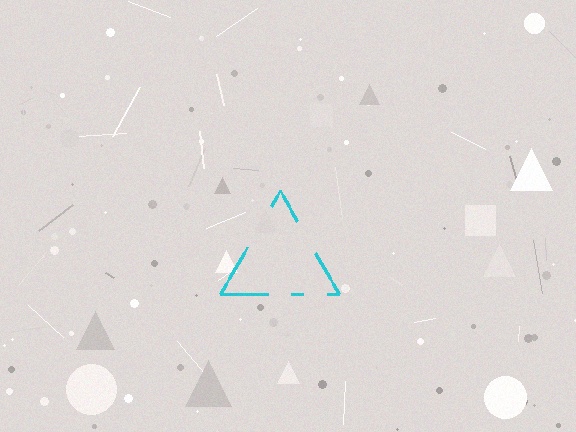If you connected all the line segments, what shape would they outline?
They would outline a triangle.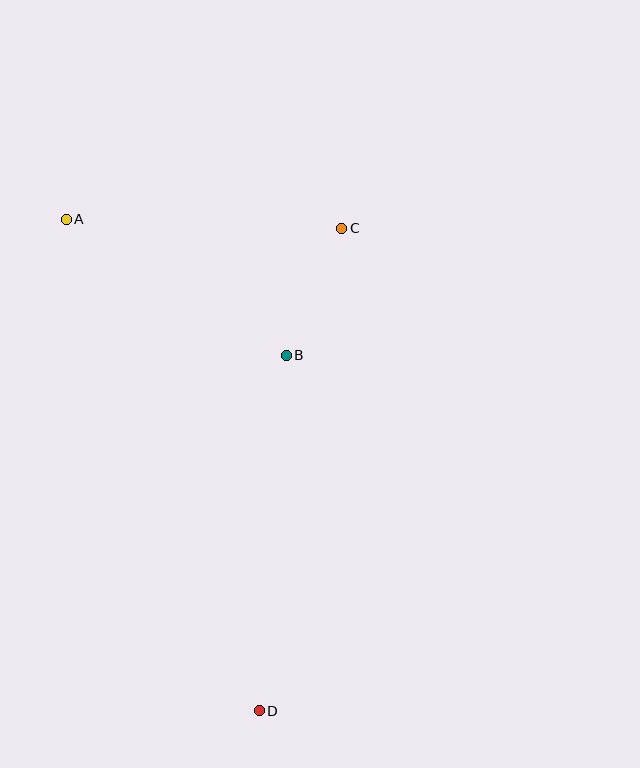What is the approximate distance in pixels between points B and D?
The distance between B and D is approximately 357 pixels.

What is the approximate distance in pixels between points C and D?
The distance between C and D is approximately 489 pixels.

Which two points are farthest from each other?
Points A and D are farthest from each other.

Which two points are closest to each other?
Points B and C are closest to each other.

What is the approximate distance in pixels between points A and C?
The distance between A and C is approximately 275 pixels.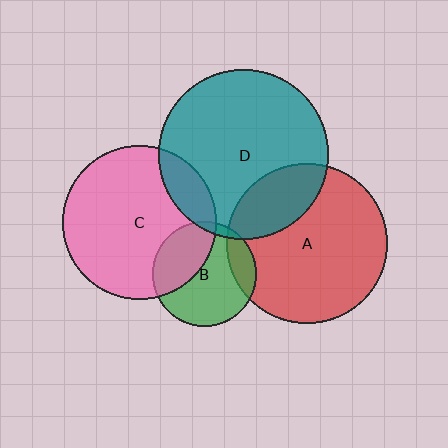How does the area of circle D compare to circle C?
Approximately 1.2 times.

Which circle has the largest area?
Circle D (teal).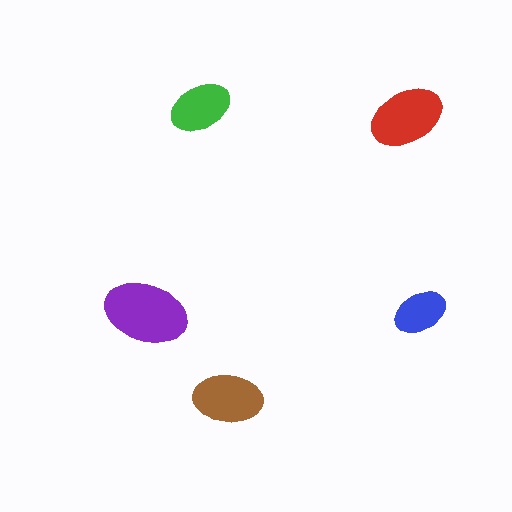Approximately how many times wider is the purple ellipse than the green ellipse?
About 1.5 times wider.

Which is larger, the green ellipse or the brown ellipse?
The brown one.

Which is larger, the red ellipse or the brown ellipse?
The red one.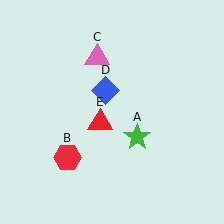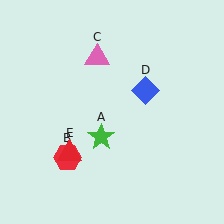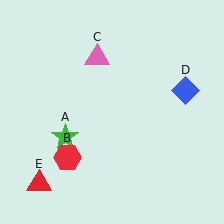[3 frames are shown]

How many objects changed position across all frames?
3 objects changed position: green star (object A), blue diamond (object D), red triangle (object E).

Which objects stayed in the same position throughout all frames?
Red hexagon (object B) and pink triangle (object C) remained stationary.